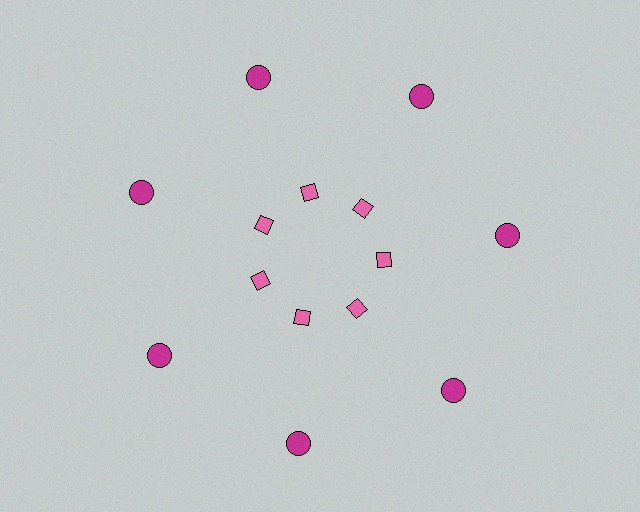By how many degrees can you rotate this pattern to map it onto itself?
The pattern maps onto itself every 51 degrees of rotation.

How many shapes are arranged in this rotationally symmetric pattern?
There are 14 shapes, arranged in 7 groups of 2.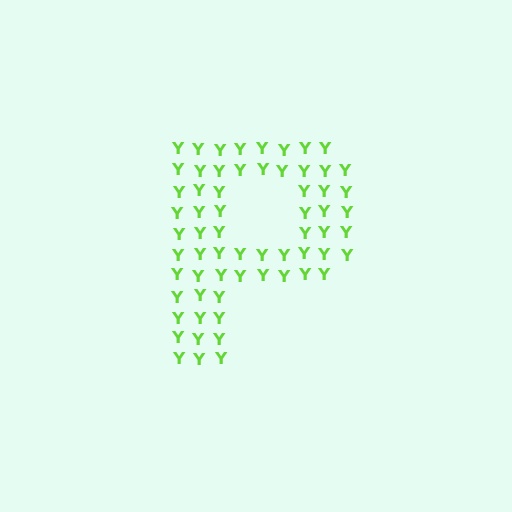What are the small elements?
The small elements are letter Y's.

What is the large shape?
The large shape is the letter P.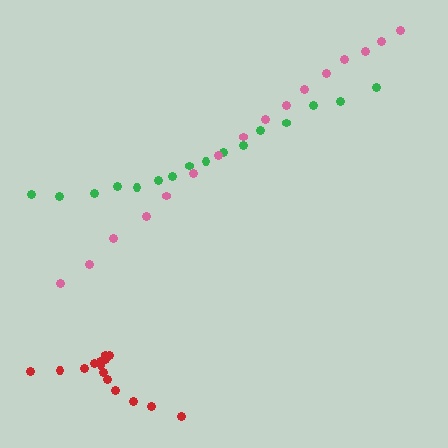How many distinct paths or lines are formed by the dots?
There are 3 distinct paths.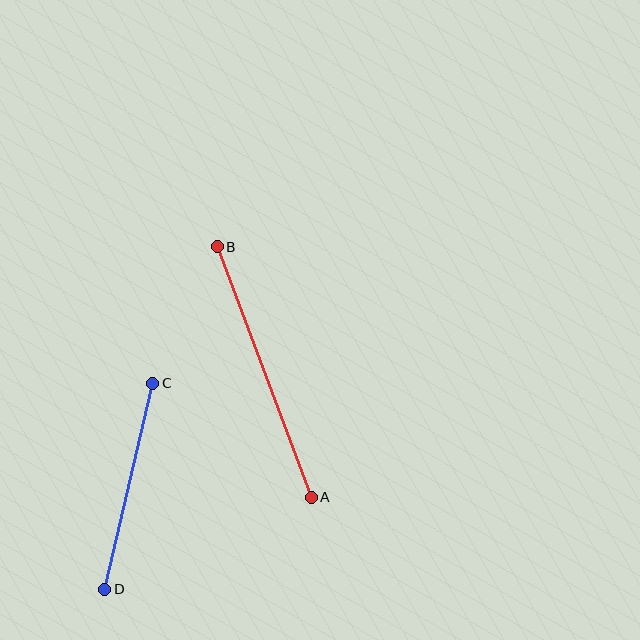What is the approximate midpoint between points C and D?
The midpoint is at approximately (129, 486) pixels.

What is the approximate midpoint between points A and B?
The midpoint is at approximately (264, 372) pixels.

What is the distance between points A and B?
The distance is approximately 267 pixels.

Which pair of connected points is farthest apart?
Points A and B are farthest apart.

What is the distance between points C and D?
The distance is approximately 212 pixels.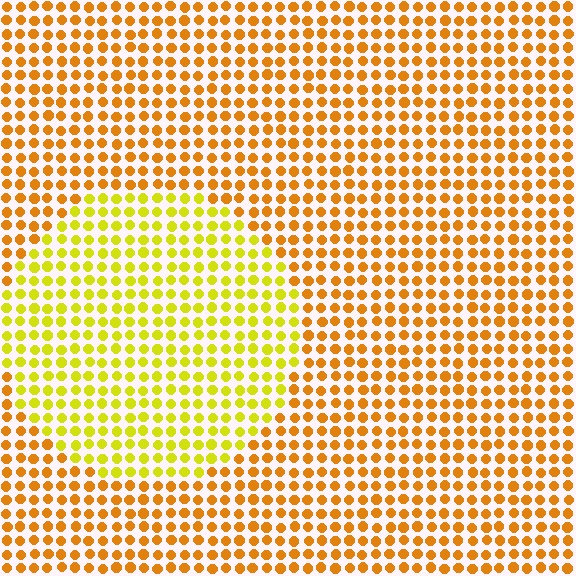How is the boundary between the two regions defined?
The boundary is defined purely by a slight shift in hue (about 32 degrees). Spacing, size, and orientation are identical on both sides.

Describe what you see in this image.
The image is filled with small orange elements in a uniform arrangement. A circle-shaped region is visible where the elements are tinted to a slightly different hue, forming a subtle color boundary.